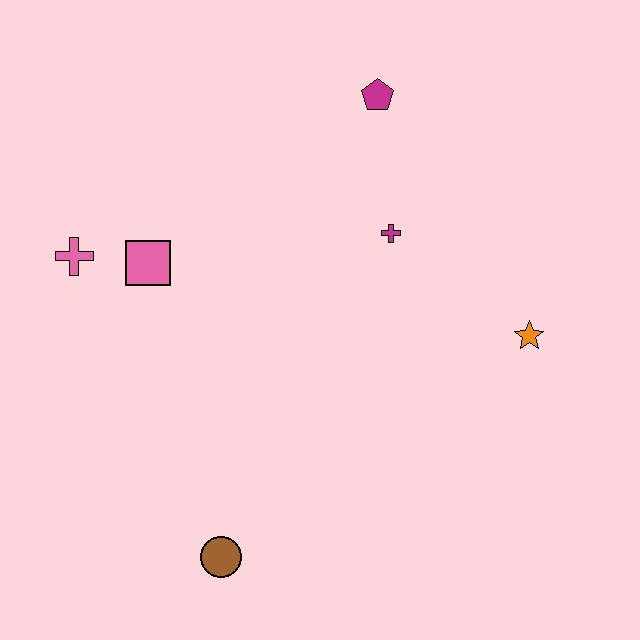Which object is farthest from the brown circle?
The magenta pentagon is farthest from the brown circle.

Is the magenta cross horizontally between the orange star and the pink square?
Yes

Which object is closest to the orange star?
The magenta cross is closest to the orange star.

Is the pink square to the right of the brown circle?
No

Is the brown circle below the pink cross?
Yes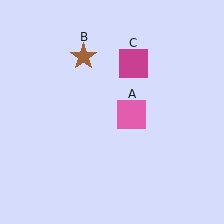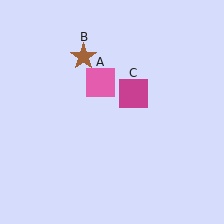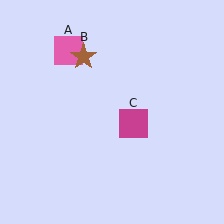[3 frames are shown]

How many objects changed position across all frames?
2 objects changed position: pink square (object A), magenta square (object C).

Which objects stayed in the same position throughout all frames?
Brown star (object B) remained stationary.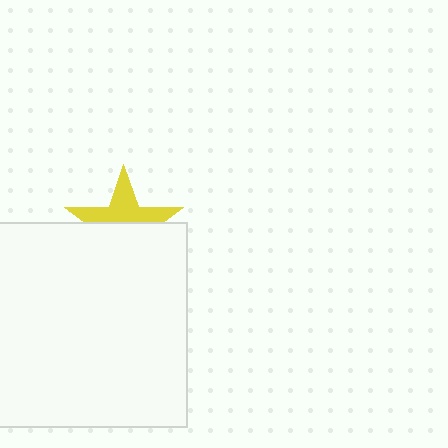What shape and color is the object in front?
The object in front is a white square.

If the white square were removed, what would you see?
You would see the complete yellow star.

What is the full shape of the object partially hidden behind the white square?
The partially hidden object is a yellow star.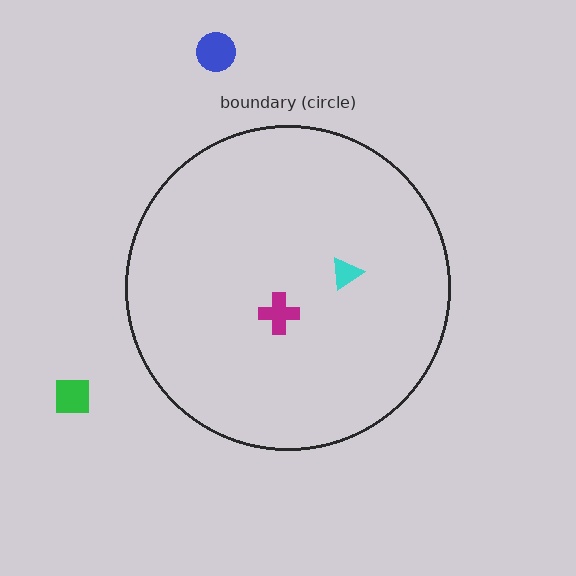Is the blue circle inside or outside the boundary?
Outside.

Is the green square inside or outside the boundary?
Outside.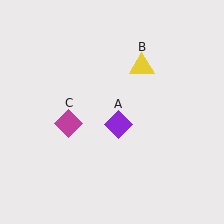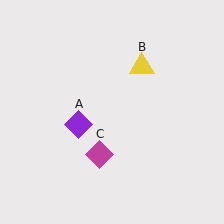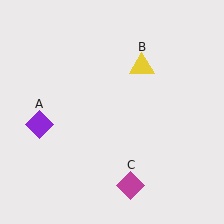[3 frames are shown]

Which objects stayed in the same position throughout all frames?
Yellow triangle (object B) remained stationary.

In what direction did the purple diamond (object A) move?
The purple diamond (object A) moved left.